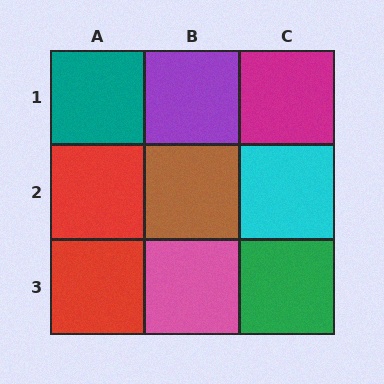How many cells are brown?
1 cell is brown.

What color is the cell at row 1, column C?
Magenta.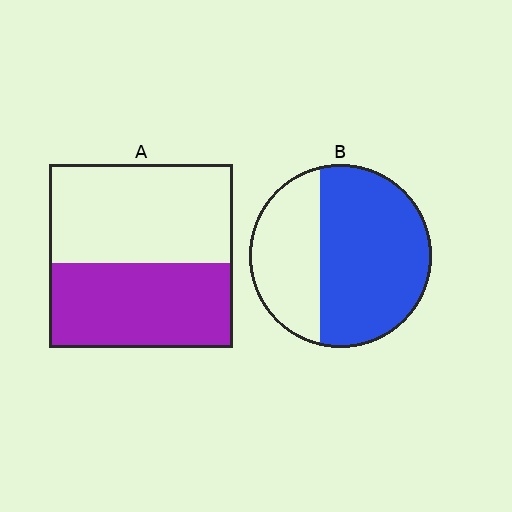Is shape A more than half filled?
Roughly half.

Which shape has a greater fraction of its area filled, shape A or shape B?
Shape B.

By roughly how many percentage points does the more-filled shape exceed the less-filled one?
By roughly 20 percentage points (B over A).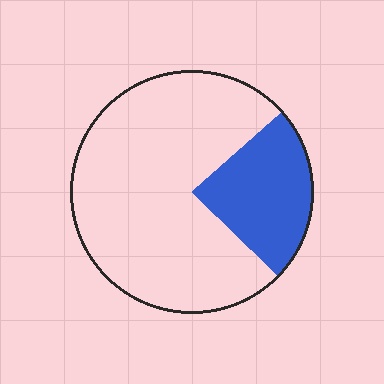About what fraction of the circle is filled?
About one quarter (1/4).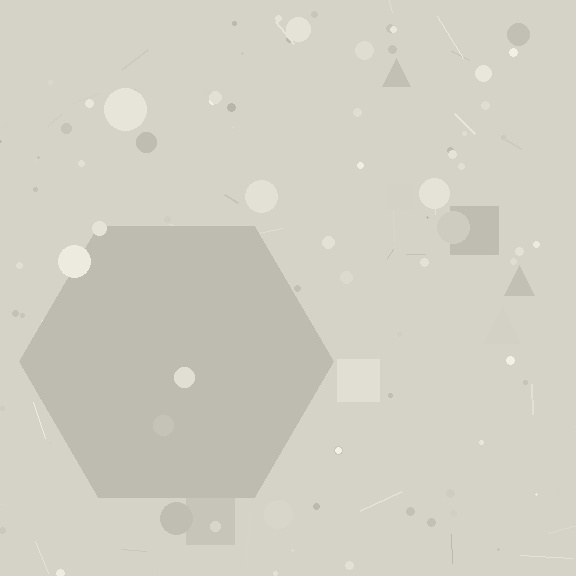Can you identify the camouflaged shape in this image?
The camouflaged shape is a hexagon.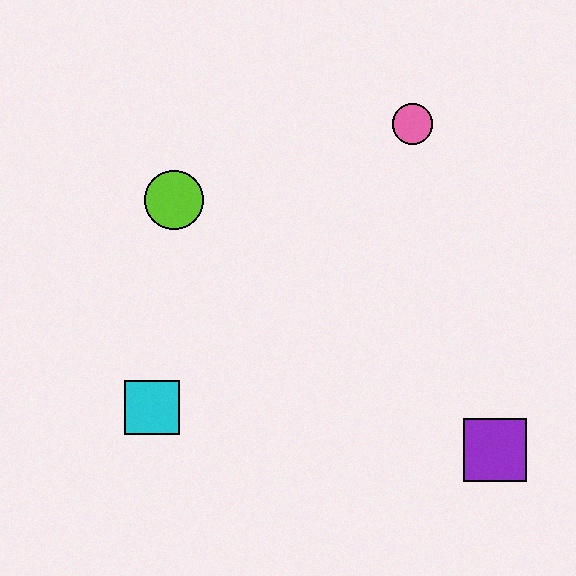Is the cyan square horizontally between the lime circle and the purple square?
No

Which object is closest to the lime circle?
The cyan square is closest to the lime circle.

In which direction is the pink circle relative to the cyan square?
The pink circle is above the cyan square.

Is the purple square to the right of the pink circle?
Yes